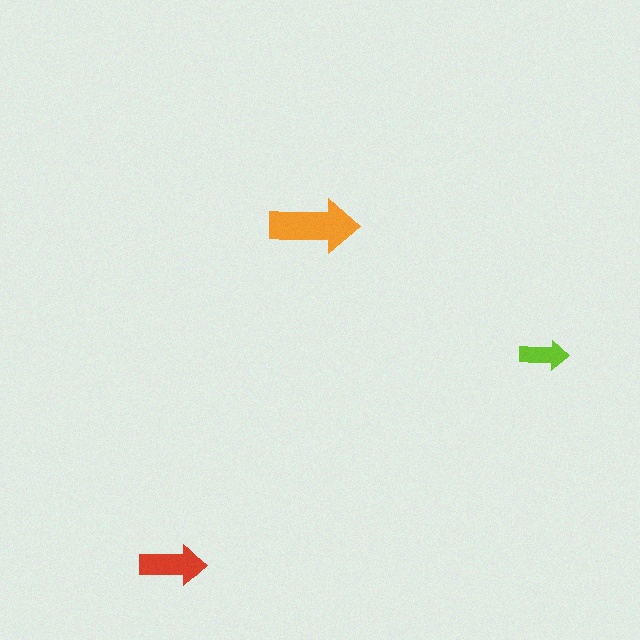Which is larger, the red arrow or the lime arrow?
The red one.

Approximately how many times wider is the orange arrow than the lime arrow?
About 2 times wider.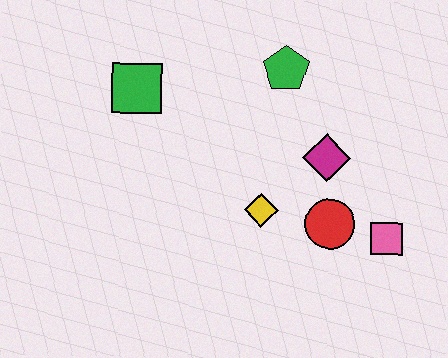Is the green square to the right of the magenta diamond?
No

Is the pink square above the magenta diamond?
No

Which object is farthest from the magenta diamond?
The green square is farthest from the magenta diamond.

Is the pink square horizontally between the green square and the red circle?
No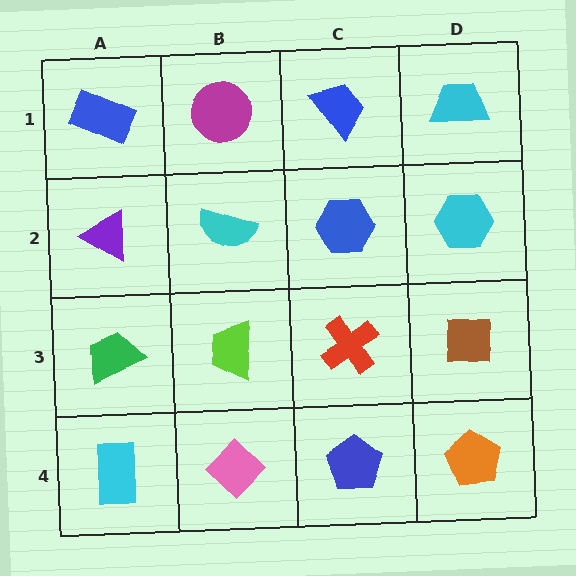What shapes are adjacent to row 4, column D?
A brown square (row 3, column D), a blue pentagon (row 4, column C).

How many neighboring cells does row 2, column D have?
3.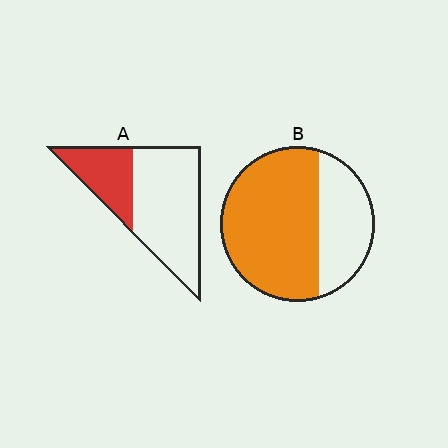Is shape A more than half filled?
No.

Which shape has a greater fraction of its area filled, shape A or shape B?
Shape B.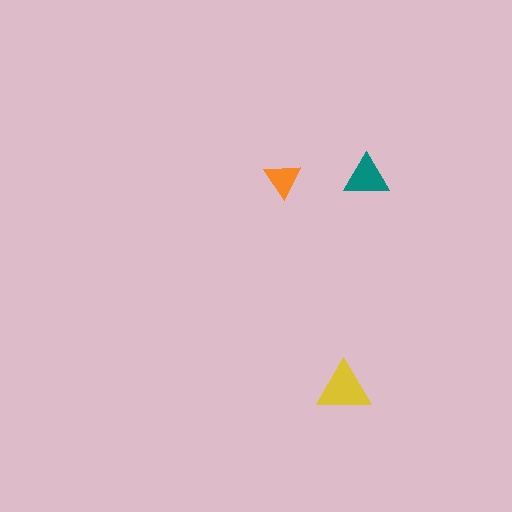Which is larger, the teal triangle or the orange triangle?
The teal one.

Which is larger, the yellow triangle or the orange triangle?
The yellow one.